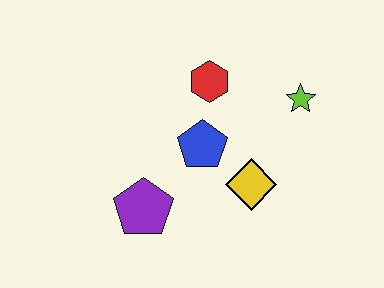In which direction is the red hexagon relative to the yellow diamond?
The red hexagon is above the yellow diamond.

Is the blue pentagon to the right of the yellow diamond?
No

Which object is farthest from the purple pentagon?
The lime star is farthest from the purple pentagon.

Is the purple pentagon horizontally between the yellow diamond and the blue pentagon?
No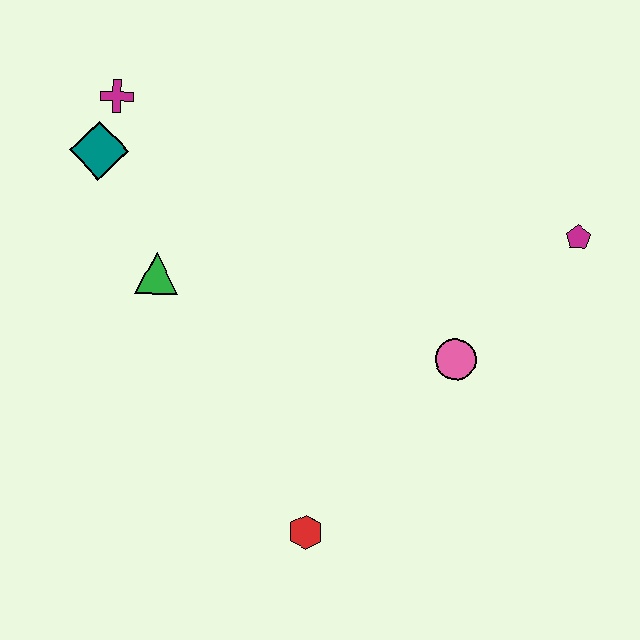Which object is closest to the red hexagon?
The pink circle is closest to the red hexagon.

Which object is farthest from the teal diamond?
The magenta pentagon is farthest from the teal diamond.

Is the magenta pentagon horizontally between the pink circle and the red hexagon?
No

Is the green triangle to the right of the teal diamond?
Yes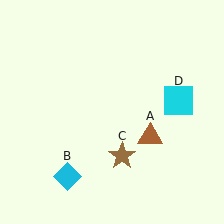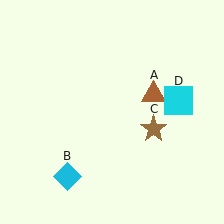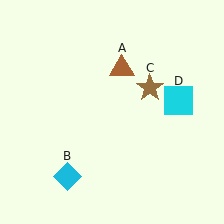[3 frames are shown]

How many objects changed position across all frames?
2 objects changed position: brown triangle (object A), brown star (object C).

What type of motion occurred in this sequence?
The brown triangle (object A), brown star (object C) rotated counterclockwise around the center of the scene.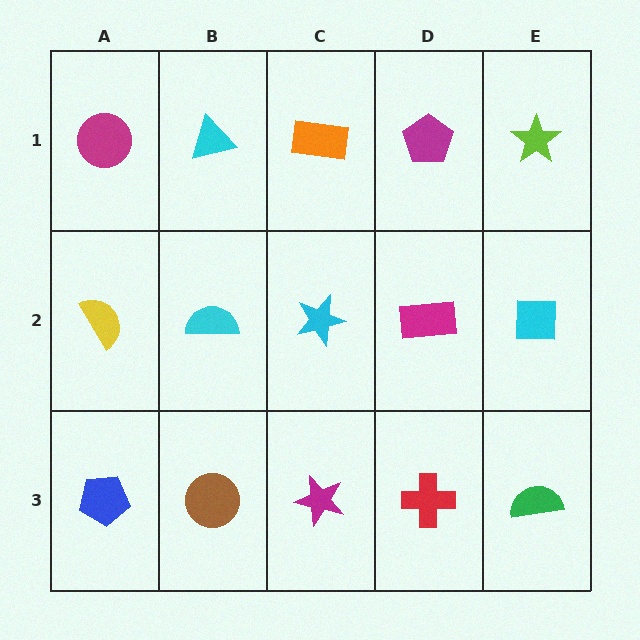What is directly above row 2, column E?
A lime star.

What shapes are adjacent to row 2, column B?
A cyan triangle (row 1, column B), a brown circle (row 3, column B), a yellow semicircle (row 2, column A), a cyan star (row 2, column C).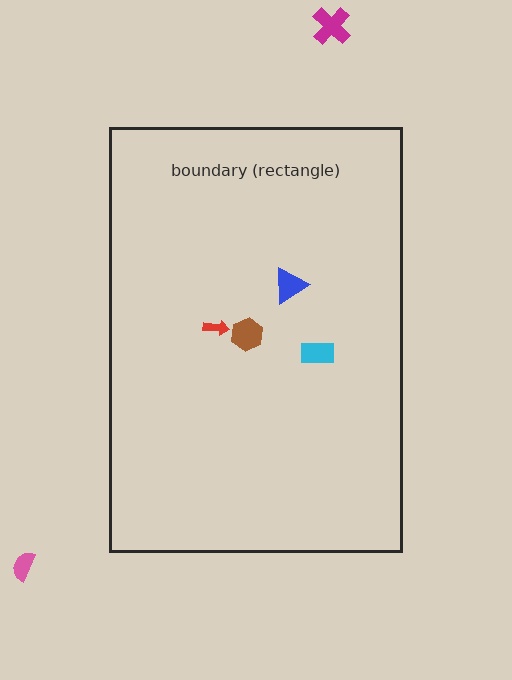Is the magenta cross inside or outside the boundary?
Outside.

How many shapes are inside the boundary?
4 inside, 2 outside.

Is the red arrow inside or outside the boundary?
Inside.